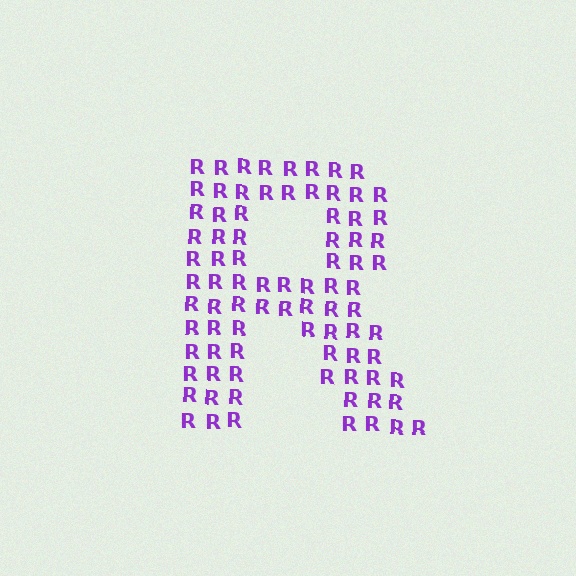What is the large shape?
The large shape is the letter R.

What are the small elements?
The small elements are letter R's.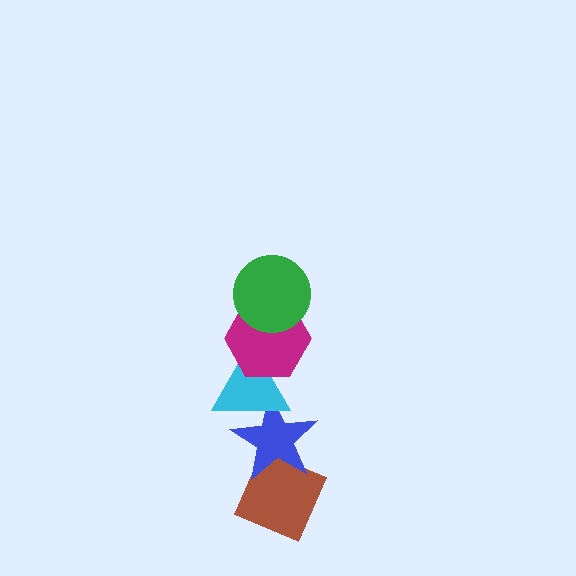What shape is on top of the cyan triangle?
The magenta hexagon is on top of the cyan triangle.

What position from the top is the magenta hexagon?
The magenta hexagon is 2nd from the top.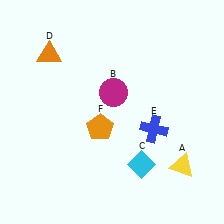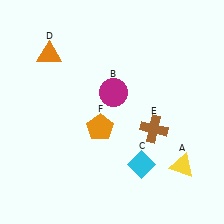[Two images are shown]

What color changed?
The cross (E) changed from blue in Image 1 to brown in Image 2.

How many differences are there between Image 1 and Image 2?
There is 1 difference between the two images.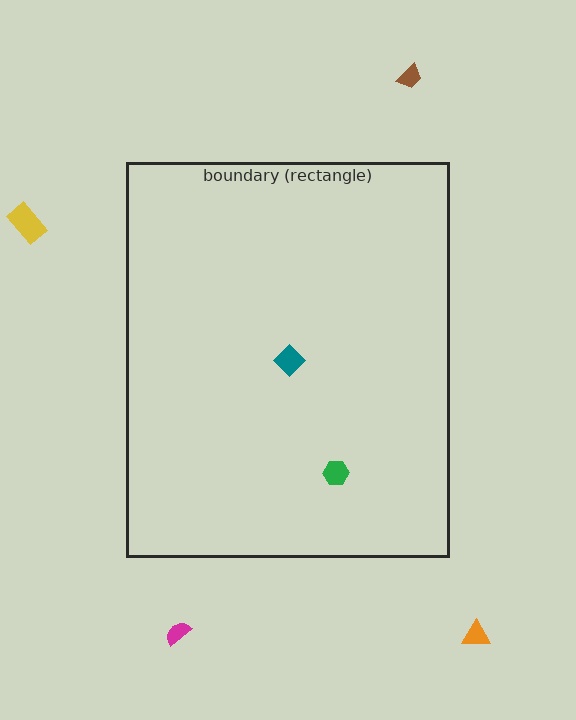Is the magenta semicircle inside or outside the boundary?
Outside.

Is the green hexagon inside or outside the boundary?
Inside.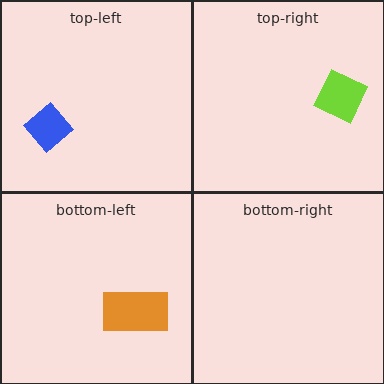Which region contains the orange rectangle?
The bottom-left region.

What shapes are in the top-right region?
The lime square.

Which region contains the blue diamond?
The top-left region.